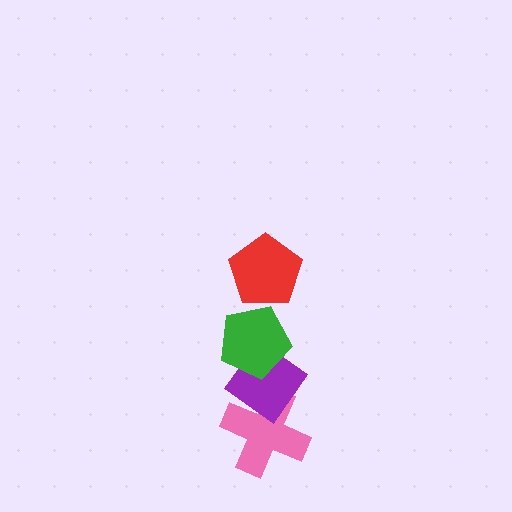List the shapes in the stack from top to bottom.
From top to bottom: the red pentagon, the green pentagon, the purple diamond, the pink cross.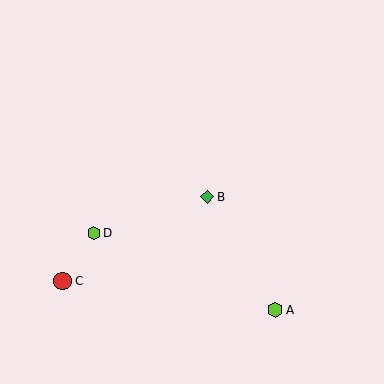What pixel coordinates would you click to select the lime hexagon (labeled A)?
Click at (275, 310) to select the lime hexagon A.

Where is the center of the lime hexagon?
The center of the lime hexagon is at (275, 310).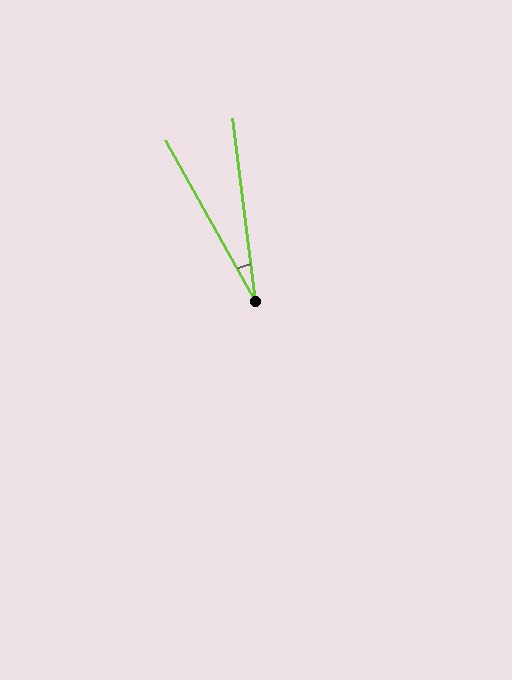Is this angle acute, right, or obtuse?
It is acute.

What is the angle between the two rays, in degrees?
Approximately 22 degrees.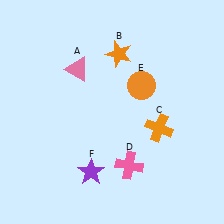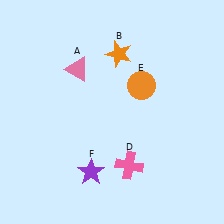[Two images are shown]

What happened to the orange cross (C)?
The orange cross (C) was removed in Image 2. It was in the bottom-right area of Image 1.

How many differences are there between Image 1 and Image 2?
There is 1 difference between the two images.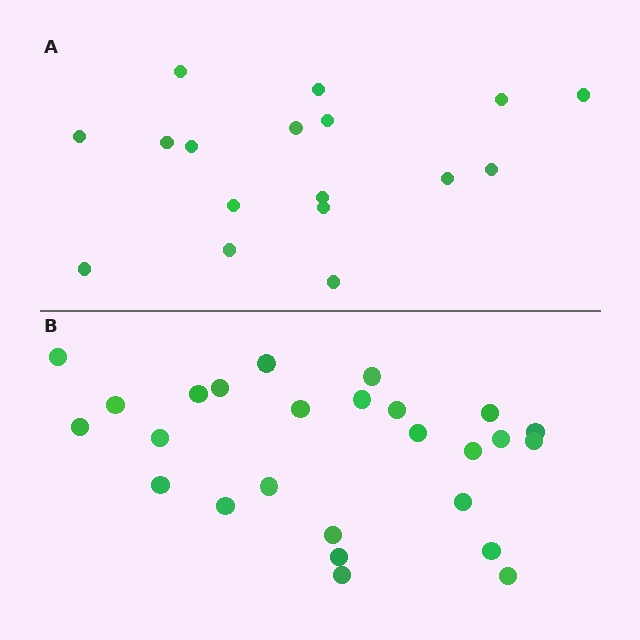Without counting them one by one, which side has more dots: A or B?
Region B (the bottom region) has more dots.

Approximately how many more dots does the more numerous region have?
Region B has roughly 8 or so more dots than region A.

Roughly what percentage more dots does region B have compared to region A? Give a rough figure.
About 55% more.